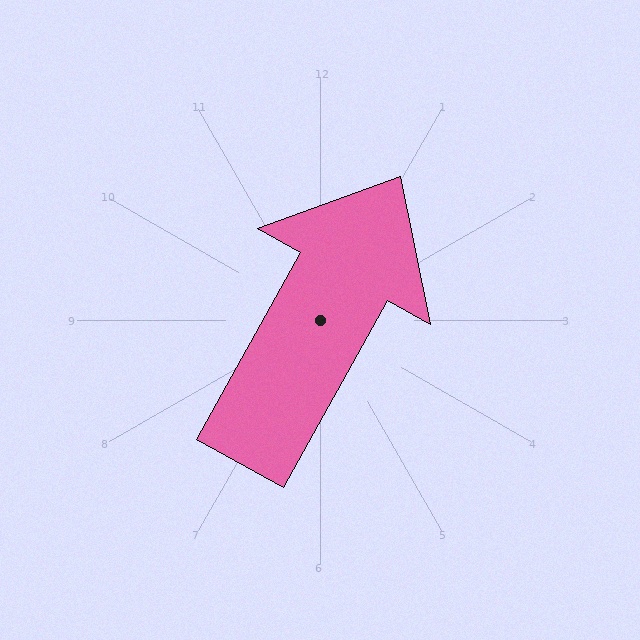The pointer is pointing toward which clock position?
Roughly 1 o'clock.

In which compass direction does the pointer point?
Northeast.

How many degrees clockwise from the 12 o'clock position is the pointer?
Approximately 29 degrees.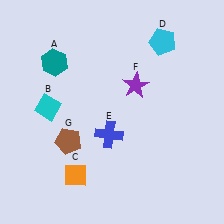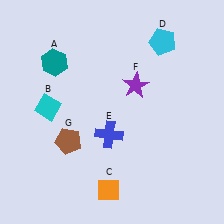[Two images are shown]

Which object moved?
The orange diamond (C) moved right.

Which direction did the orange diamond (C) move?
The orange diamond (C) moved right.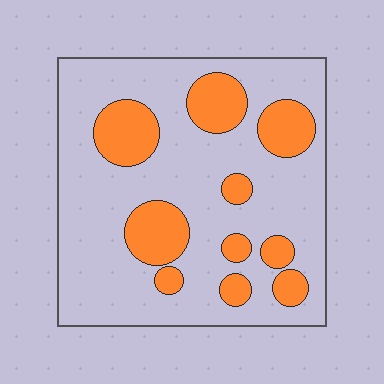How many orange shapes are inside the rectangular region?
10.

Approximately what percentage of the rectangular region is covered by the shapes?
Approximately 25%.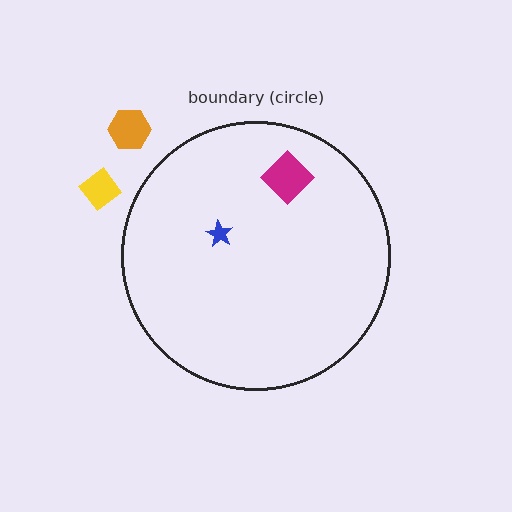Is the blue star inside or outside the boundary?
Inside.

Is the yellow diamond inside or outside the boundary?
Outside.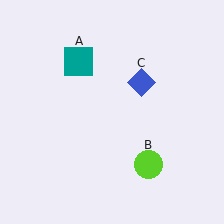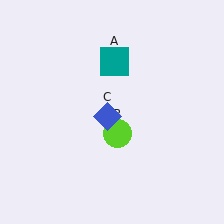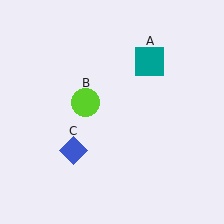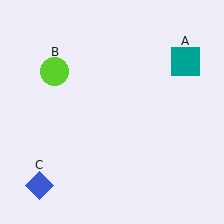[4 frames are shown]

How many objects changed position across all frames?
3 objects changed position: teal square (object A), lime circle (object B), blue diamond (object C).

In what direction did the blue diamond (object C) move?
The blue diamond (object C) moved down and to the left.